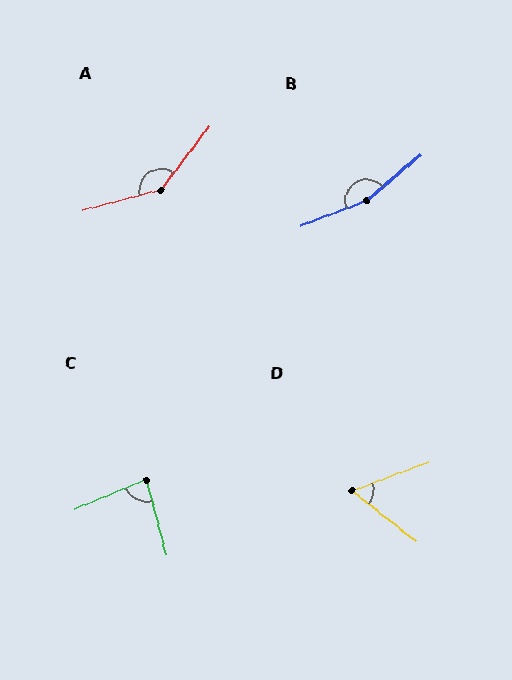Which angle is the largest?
B, at approximately 161 degrees.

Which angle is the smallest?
D, at approximately 59 degrees.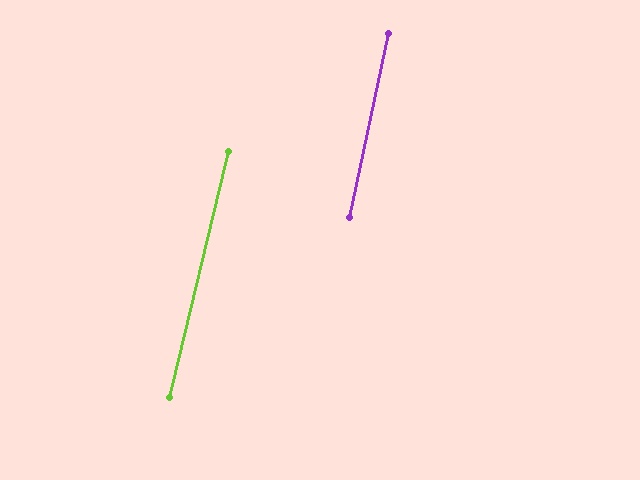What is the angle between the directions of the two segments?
Approximately 2 degrees.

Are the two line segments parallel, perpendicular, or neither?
Parallel — their directions differ by only 1.6°.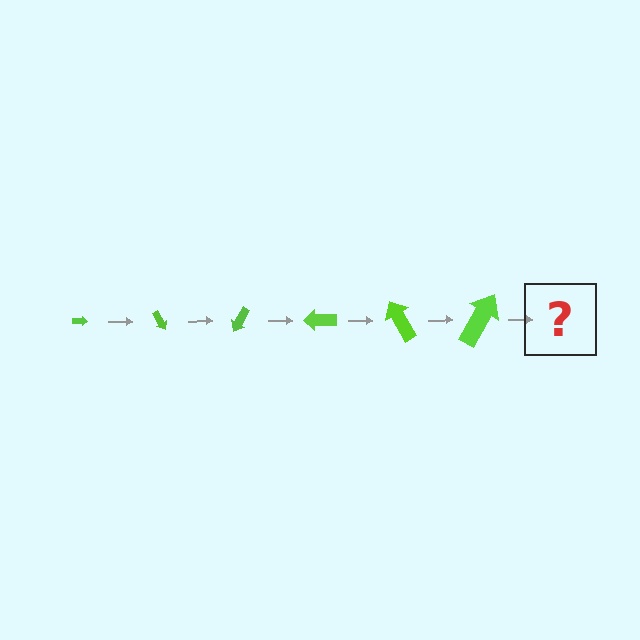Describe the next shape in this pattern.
It should be an arrow, larger than the previous one and rotated 360 degrees from the start.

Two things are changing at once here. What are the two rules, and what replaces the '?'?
The two rules are that the arrow grows larger each step and it rotates 60 degrees each step. The '?' should be an arrow, larger than the previous one and rotated 360 degrees from the start.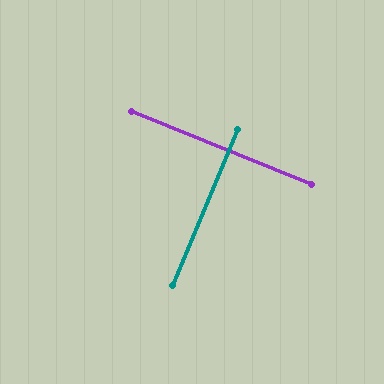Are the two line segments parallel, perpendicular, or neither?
Perpendicular — they meet at approximately 89°.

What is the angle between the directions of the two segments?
Approximately 89 degrees.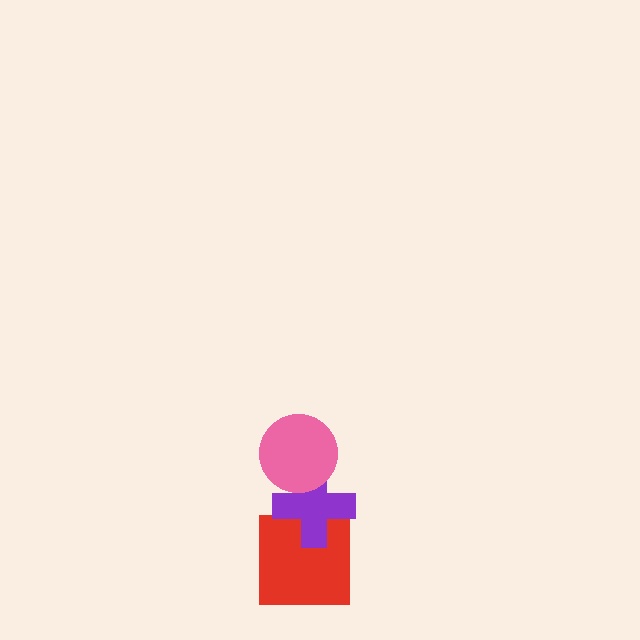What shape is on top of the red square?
The purple cross is on top of the red square.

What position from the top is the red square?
The red square is 3rd from the top.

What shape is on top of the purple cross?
The pink circle is on top of the purple cross.